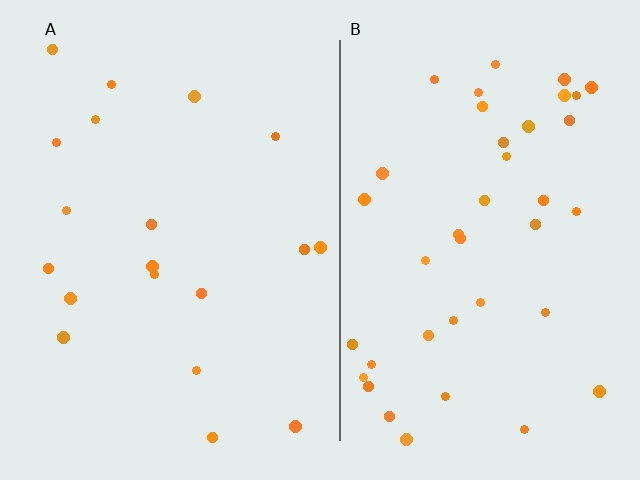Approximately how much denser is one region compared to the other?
Approximately 2.1× — region B over region A.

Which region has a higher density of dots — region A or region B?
B (the right).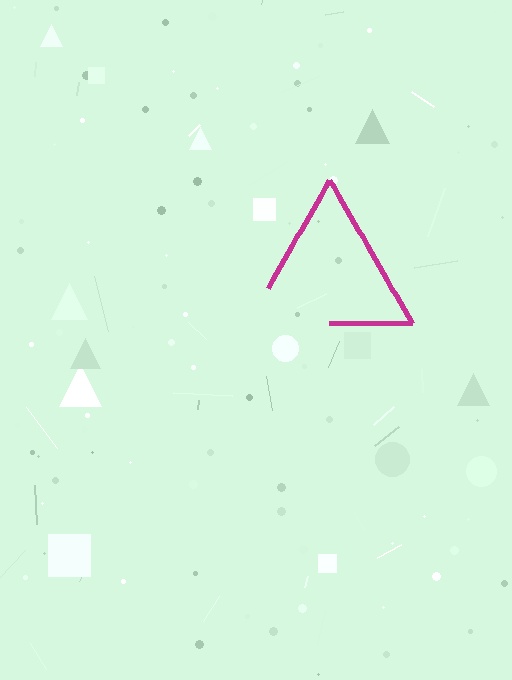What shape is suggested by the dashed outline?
The dashed outline suggests a triangle.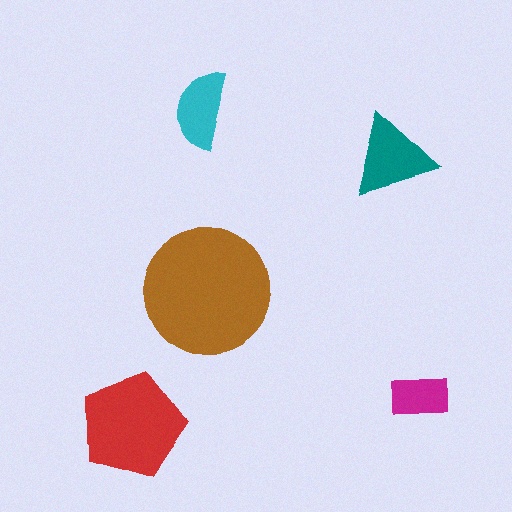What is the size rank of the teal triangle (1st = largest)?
3rd.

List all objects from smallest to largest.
The magenta rectangle, the cyan semicircle, the teal triangle, the red pentagon, the brown circle.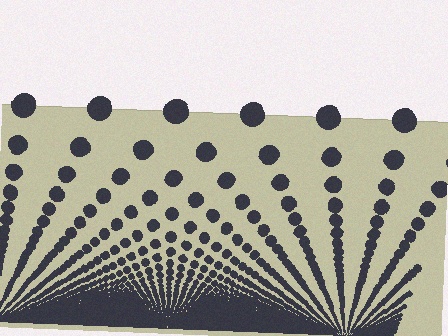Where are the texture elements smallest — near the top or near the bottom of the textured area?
Near the bottom.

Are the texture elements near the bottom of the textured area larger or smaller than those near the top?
Smaller. The gradient is inverted — elements near the bottom are smaller and denser.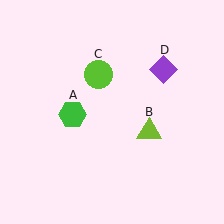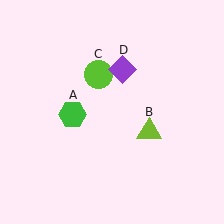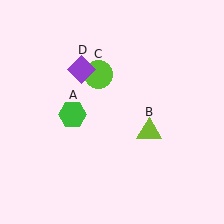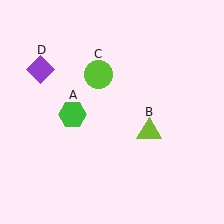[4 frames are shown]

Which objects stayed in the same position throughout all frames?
Green hexagon (object A) and lime triangle (object B) and lime circle (object C) remained stationary.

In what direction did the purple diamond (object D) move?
The purple diamond (object D) moved left.